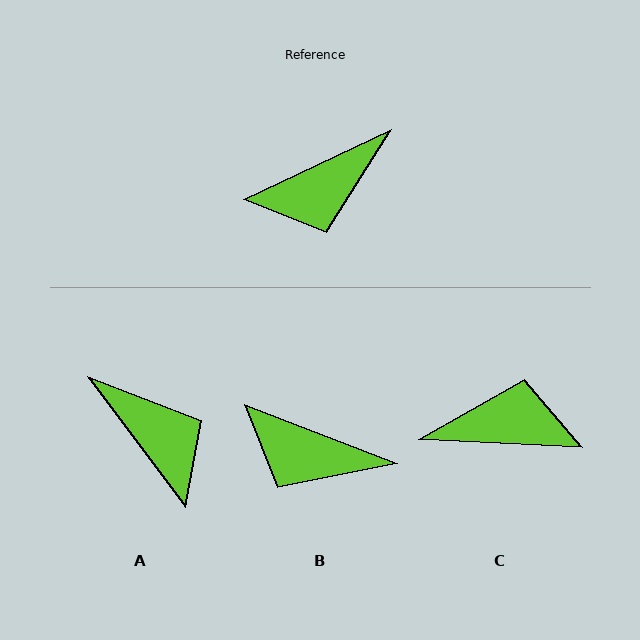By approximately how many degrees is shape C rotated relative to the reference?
Approximately 152 degrees counter-clockwise.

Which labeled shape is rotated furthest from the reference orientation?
C, about 152 degrees away.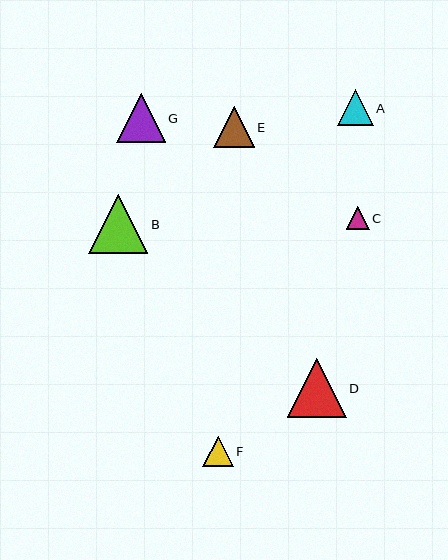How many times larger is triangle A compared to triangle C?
Triangle A is approximately 1.6 times the size of triangle C.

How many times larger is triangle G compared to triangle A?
Triangle G is approximately 1.4 times the size of triangle A.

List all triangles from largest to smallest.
From largest to smallest: D, B, G, E, A, F, C.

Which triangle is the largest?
Triangle D is the largest with a size of approximately 59 pixels.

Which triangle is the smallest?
Triangle C is the smallest with a size of approximately 23 pixels.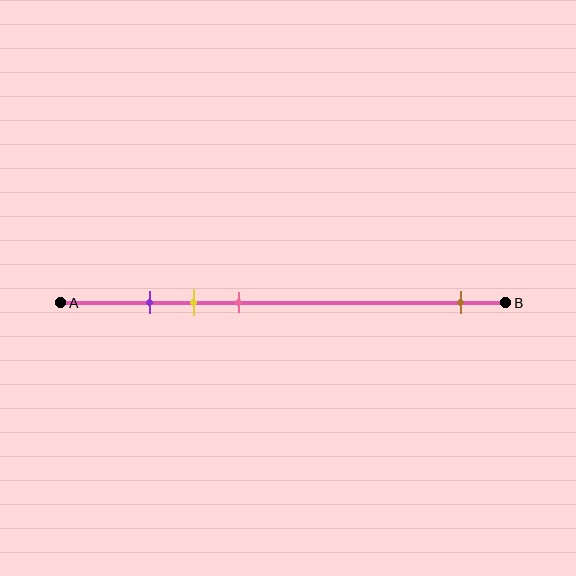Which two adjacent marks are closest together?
The purple and yellow marks are the closest adjacent pair.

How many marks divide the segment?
There are 4 marks dividing the segment.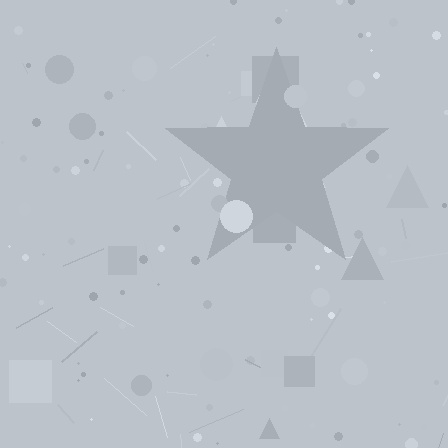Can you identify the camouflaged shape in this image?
The camouflaged shape is a star.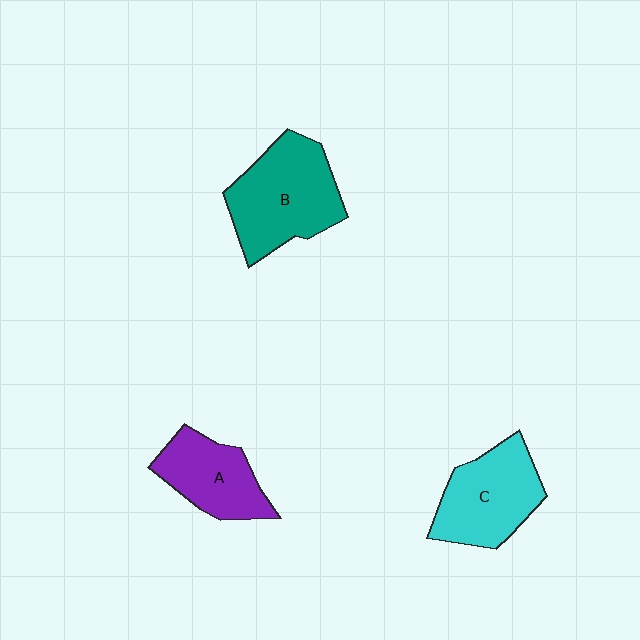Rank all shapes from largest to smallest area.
From largest to smallest: B (teal), C (cyan), A (purple).